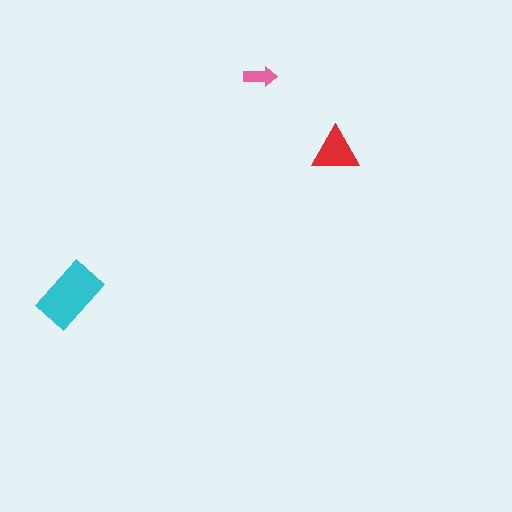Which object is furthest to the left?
The cyan rectangle is leftmost.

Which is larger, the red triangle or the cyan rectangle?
The cyan rectangle.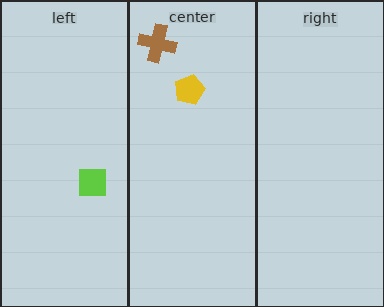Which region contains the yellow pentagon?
The center region.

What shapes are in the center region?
The brown cross, the yellow pentagon.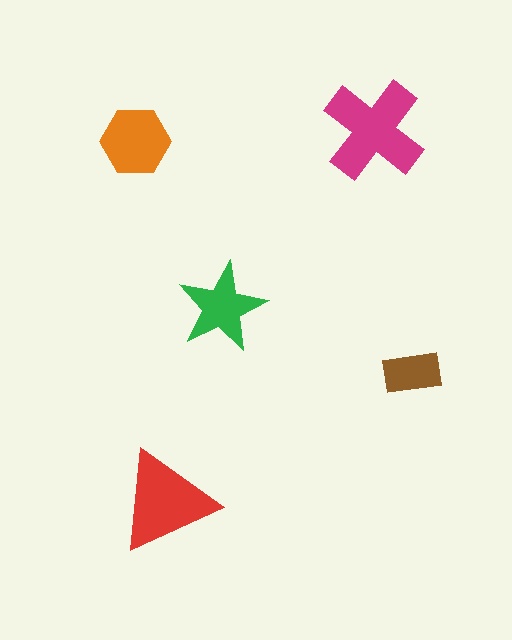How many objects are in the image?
There are 5 objects in the image.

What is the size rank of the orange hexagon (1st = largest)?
3rd.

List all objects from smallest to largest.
The brown rectangle, the green star, the orange hexagon, the red triangle, the magenta cross.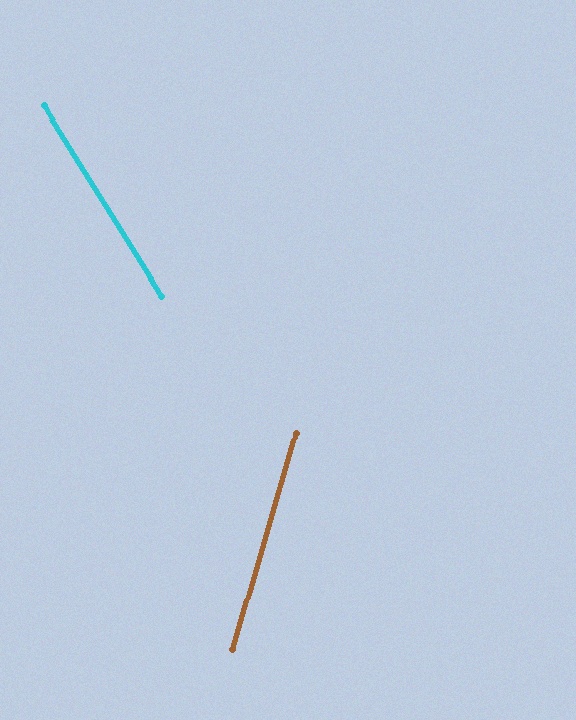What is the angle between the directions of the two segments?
Approximately 48 degrees.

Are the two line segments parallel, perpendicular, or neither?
Neither parallel nor perpendicular — they differ by about 48°.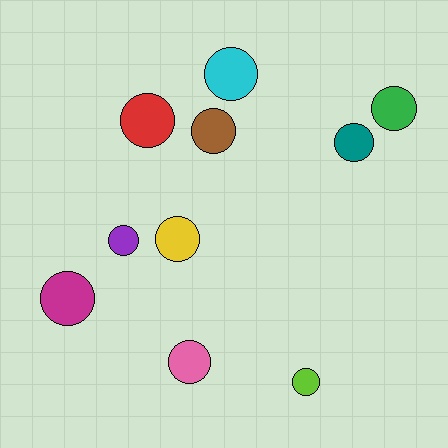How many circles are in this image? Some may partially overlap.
There are 10 circles.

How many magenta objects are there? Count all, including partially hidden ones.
There is 1 magenta object.